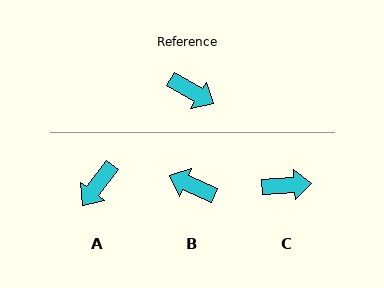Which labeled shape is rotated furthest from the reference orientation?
B, about 173 degrees away.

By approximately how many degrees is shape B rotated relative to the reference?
Approximately 173 degrees clockwise.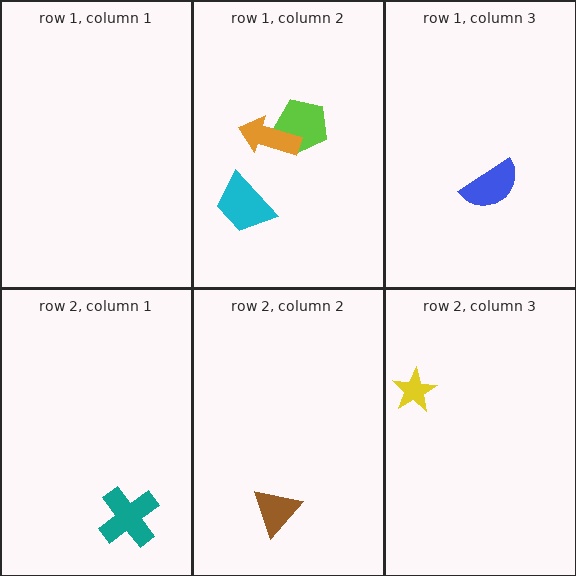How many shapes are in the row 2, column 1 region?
1.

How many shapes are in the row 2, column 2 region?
1.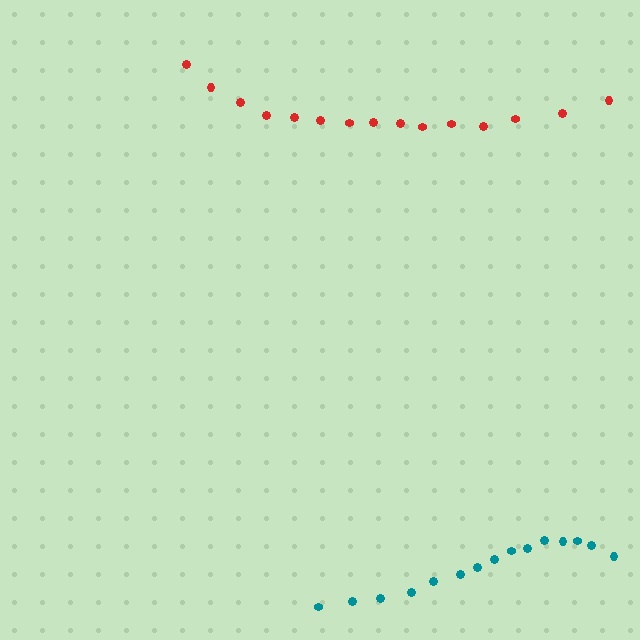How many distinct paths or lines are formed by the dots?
There are 2 distinct paths.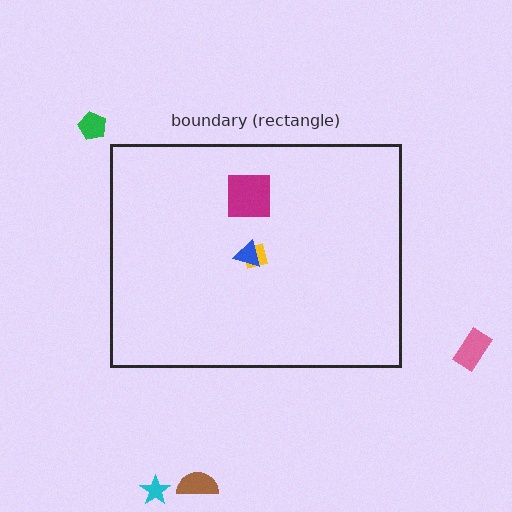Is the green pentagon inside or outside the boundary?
Outside.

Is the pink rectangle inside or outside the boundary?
Outside.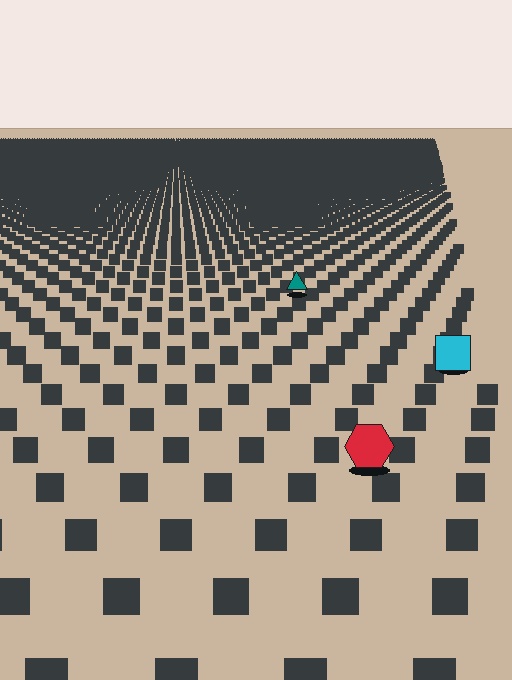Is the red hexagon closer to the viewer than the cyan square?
Yes. The red hexagon is closer — you can tell from the texture gradient: the ground texture is coarser near it.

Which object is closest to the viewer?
The red hexagon is closest. The texture marks near it are larger and more spread out.